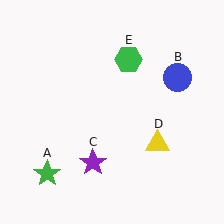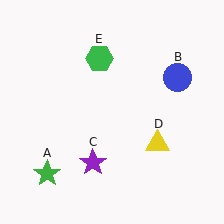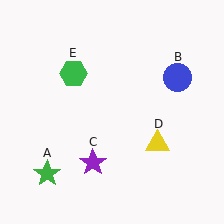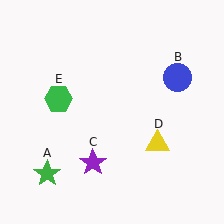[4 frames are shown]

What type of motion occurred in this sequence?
The green hexagon (object E) rotated counterclockwise around the center of the scene.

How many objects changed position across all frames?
1 object changed position: green hexagon (object E).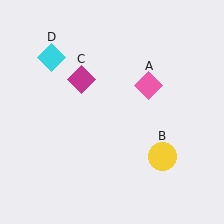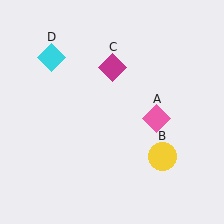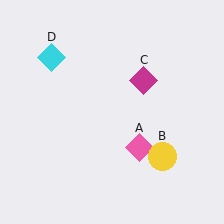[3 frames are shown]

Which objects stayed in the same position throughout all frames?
Yellow circle (object B) and cyan diamond (object D) remained stationary.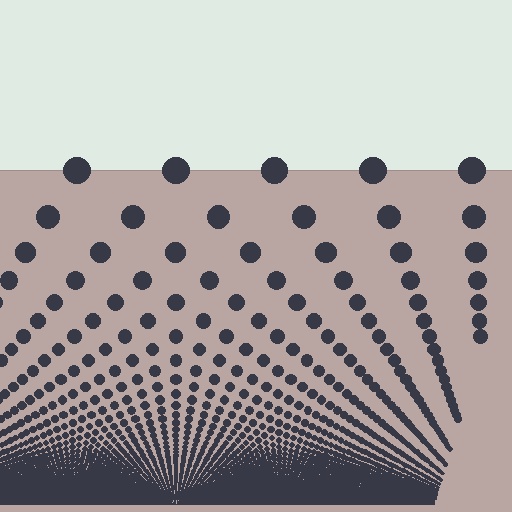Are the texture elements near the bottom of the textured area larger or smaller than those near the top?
Smaller. The gradient is inverted — elements near the bottom are smaller and denser.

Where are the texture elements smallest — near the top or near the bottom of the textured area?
Near the bottom.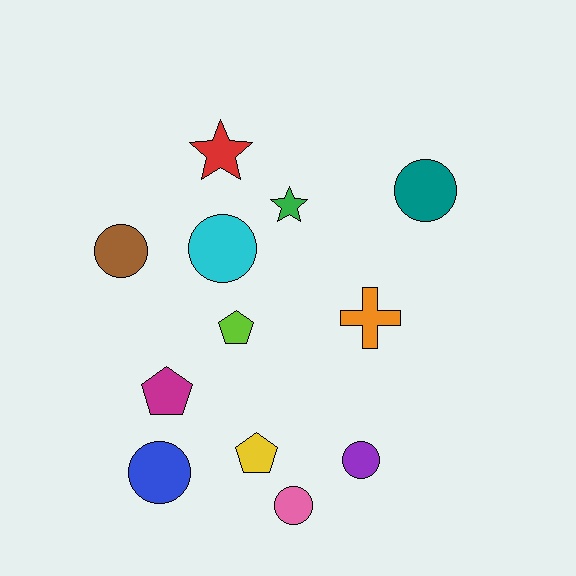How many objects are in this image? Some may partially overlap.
There are 12 objects.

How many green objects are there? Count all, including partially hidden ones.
There is 1 green object.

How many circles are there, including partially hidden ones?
There are 6 circles.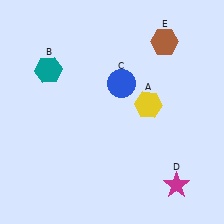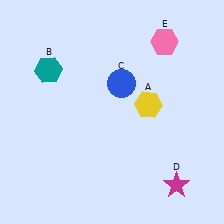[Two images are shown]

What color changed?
The hexagon (E) changed from brown in Image 1 to pink in Image 2.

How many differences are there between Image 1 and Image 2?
There is 1 difference between the two images.